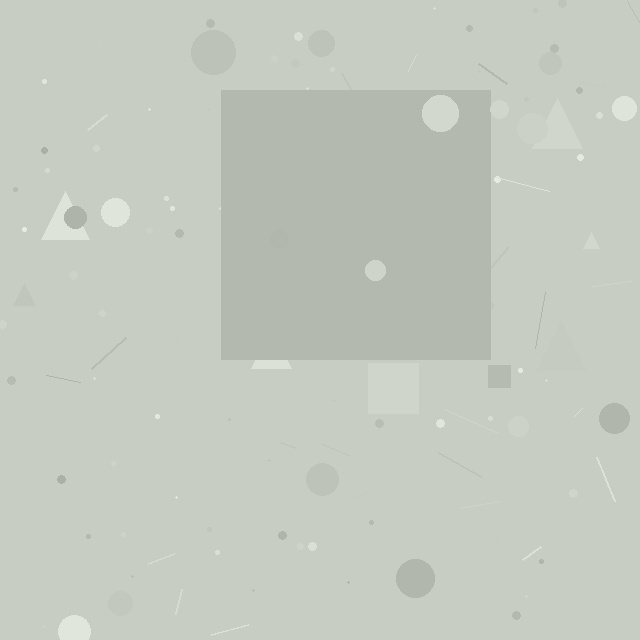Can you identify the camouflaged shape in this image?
The camouflaged shape is a square.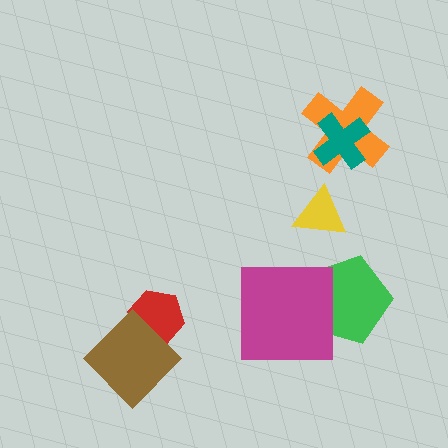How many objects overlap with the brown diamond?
1 object overlaps with the brown diamond.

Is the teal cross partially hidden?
No, no other shape covers it.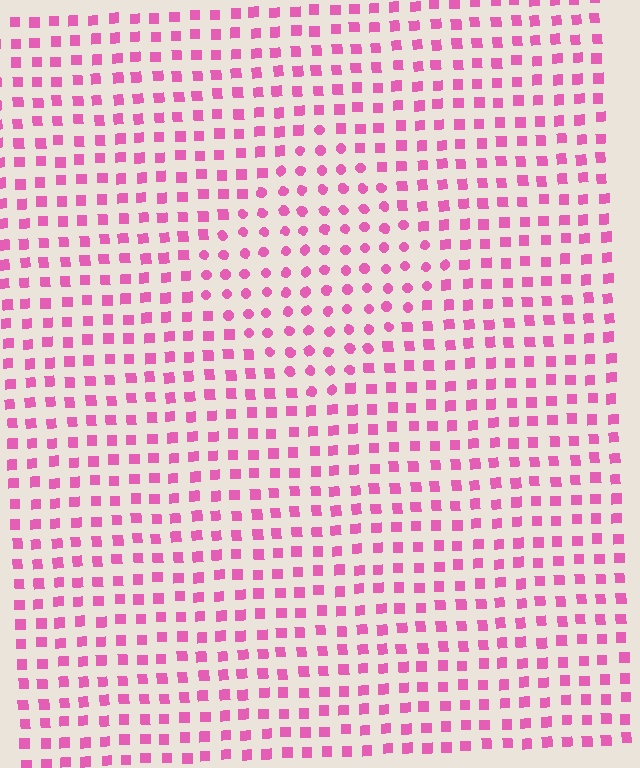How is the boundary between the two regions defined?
The boundary is defined by a change in element shape: circles inside vs. squares outside. All elements share the same color and spacing.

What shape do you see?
I see a diamond.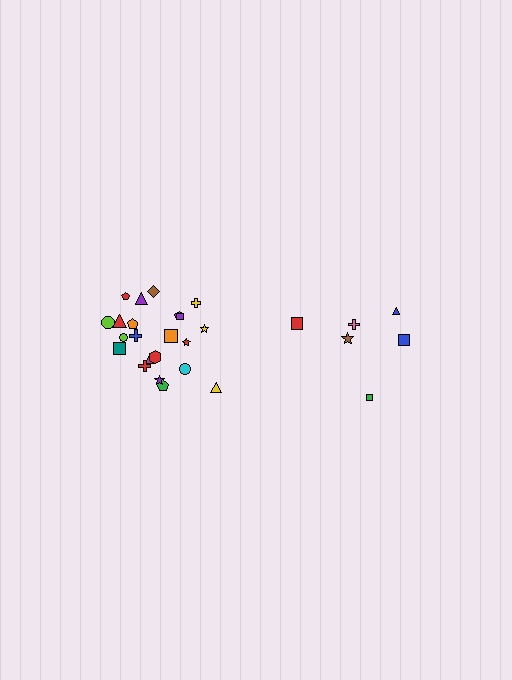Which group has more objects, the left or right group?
The left group.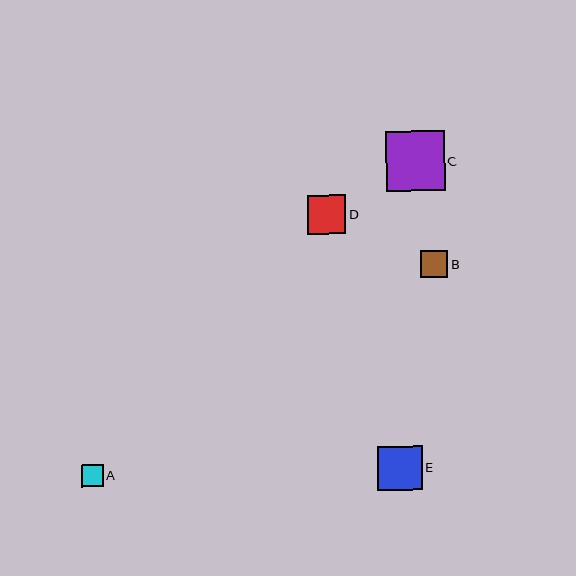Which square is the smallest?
Square A is the smallest with a size of approximately 21 pixels.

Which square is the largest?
Square C is the largest with a size of approximately 59 pixels.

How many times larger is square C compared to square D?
Square C is approximately 1.5 times the size of square D.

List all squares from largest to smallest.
From largest to smallest: C, E, D, B, A.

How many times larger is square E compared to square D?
Square E is approximately 1.2 times the size of square D.